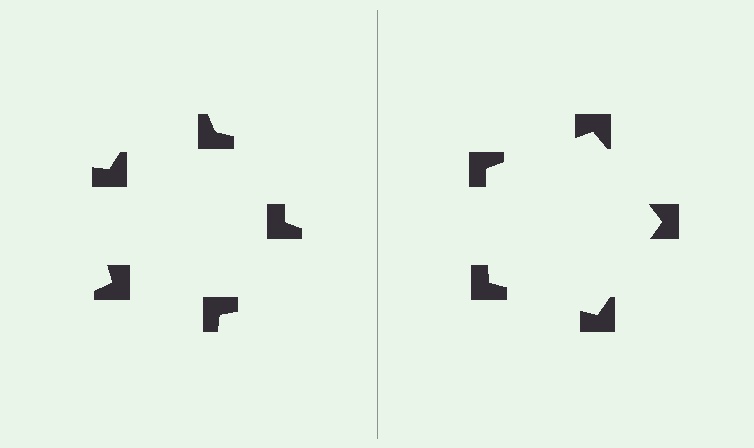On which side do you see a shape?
An illusory pentagon appears on the right side. On the left side the wedge cuts are rotated, so no coherent shape forms.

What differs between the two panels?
The notched squares are positioned identically on both sides; only the wedge orientations differ. On the right they align to a pentagon; on the left they are misaligned.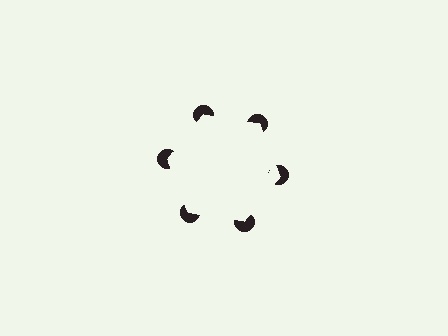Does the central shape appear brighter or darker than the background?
It typically appears slightly brighter than the background, even though no actual brightness change is drawn.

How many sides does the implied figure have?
6 sides.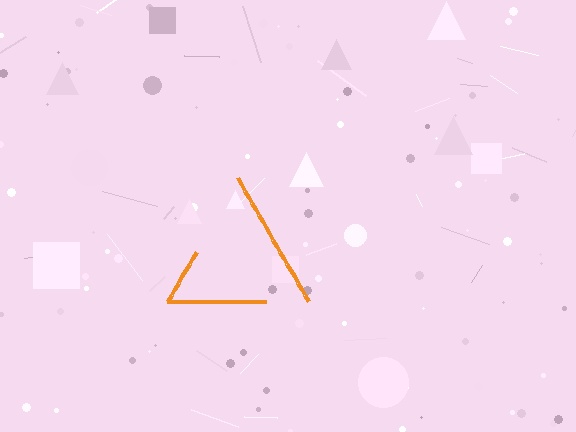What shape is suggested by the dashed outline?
The dashed outline suggests a triangle.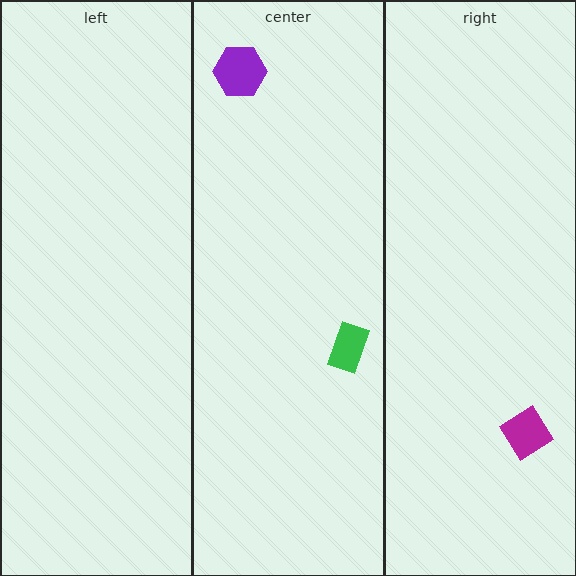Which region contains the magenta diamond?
The right region.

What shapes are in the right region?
The magenta diamond.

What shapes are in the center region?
The purple hexagon, the green rectangle.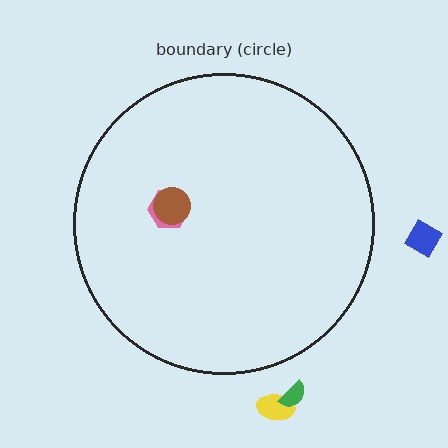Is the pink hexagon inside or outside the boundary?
Inside.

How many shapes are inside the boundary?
2 inside, 3 outside.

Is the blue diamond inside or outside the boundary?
Outside.